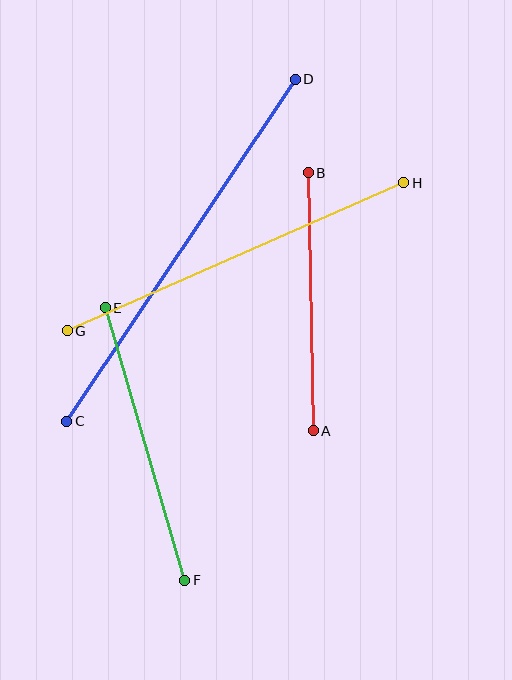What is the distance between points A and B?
The distance is approximately 258 pixels.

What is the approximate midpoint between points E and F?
The midpoint is at approximately (145, 444) pixels.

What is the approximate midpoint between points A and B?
The midpoint is at approximately (311, 302) pixels.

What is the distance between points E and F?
The distance is approximately 284 pixels.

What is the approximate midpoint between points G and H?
The midpoint is at approximately (236, 257) pixels.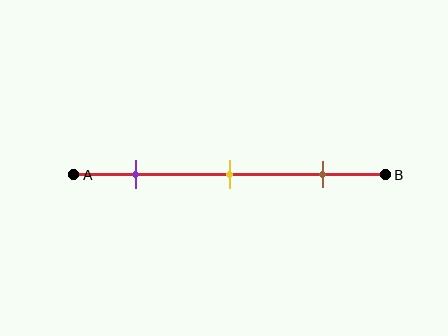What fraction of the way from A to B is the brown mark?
The brown mark is approximately 80% (0.8) of the way from A to B.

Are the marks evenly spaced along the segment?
Yes, the marks are approximately evenly spaced.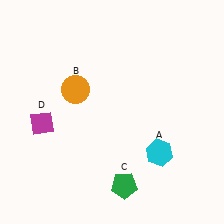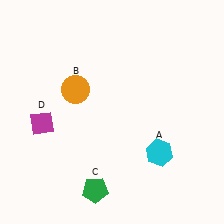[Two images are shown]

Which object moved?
The green pentagon (C) moved left.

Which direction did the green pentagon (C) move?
The green pentagon (C) moved left.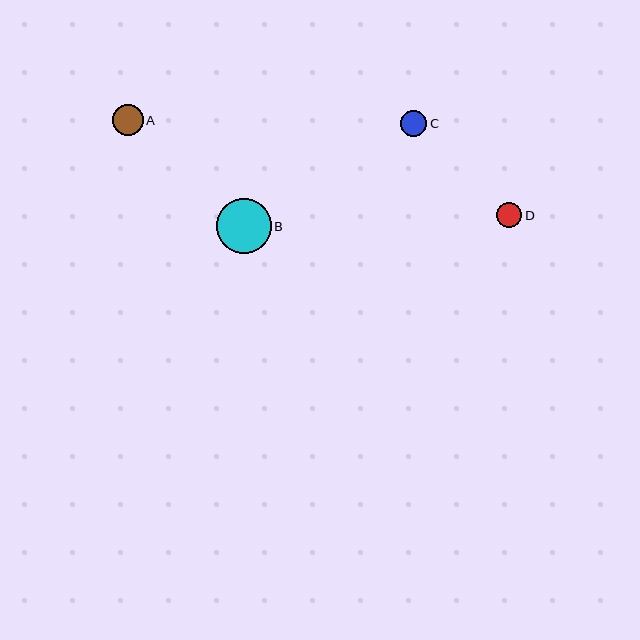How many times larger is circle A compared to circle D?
Circle A is approximately 1.2 times the size of circle D.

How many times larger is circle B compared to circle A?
Circle B is approximately 1.8 times the size of circle A.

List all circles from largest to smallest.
From largest to smallest: B, A, C, D.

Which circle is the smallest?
Circle D is the smallest with a size of approximately 25 pixels.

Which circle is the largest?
Circle B is the largest with a size of approximately 55 pixels.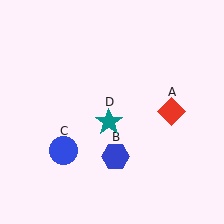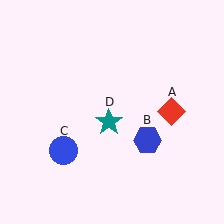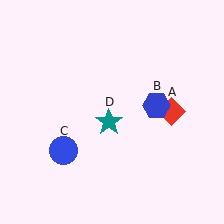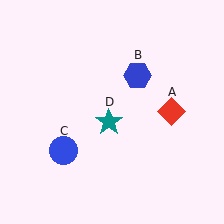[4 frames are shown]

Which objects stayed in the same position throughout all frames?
Red diamond (object A) and blue circle (object C) and teal star (object D) remained stationary.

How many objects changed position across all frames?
1 object changed position: blue hexagon (object B).